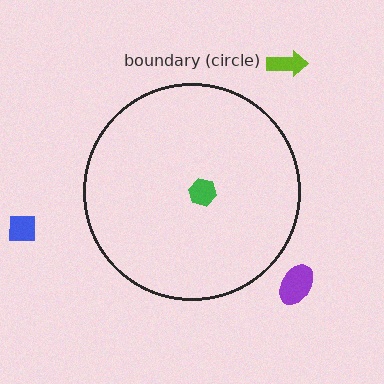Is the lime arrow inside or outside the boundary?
Outside.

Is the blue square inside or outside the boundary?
Outside.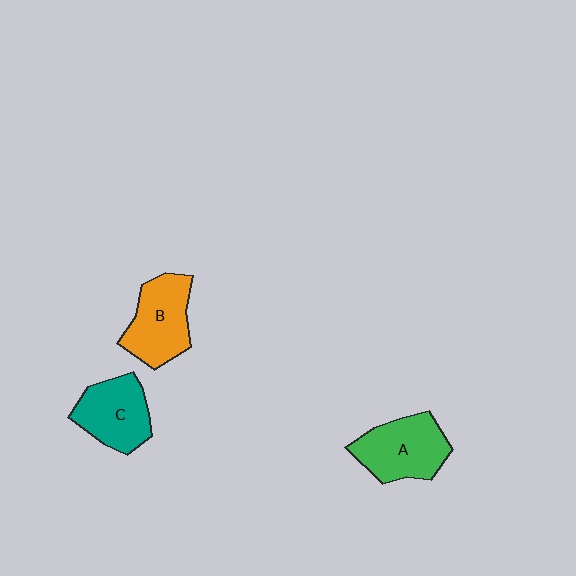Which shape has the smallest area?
Shape C (teal).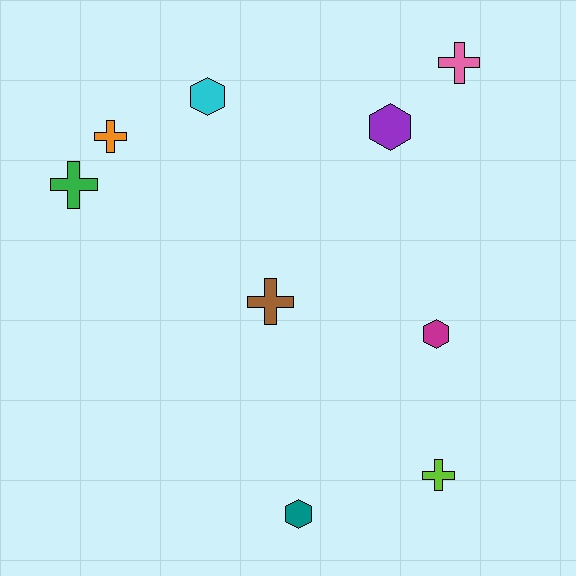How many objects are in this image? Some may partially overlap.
There are 9 objects.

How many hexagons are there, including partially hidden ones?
There are 4 hexagons.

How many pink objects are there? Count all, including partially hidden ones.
There is 1 pink object.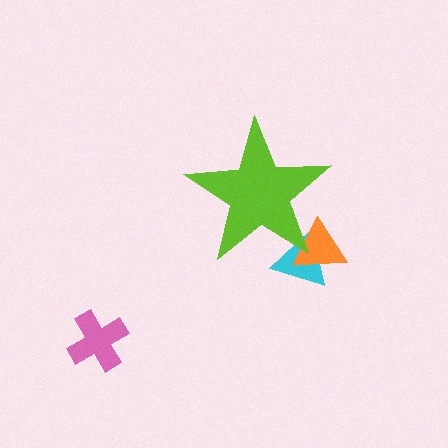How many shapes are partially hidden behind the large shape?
2 shapes are partially hidden.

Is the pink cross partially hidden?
No, the pink cross is fully visible.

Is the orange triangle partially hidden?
Yes, the orange triangle is partially hidden behind the lime star.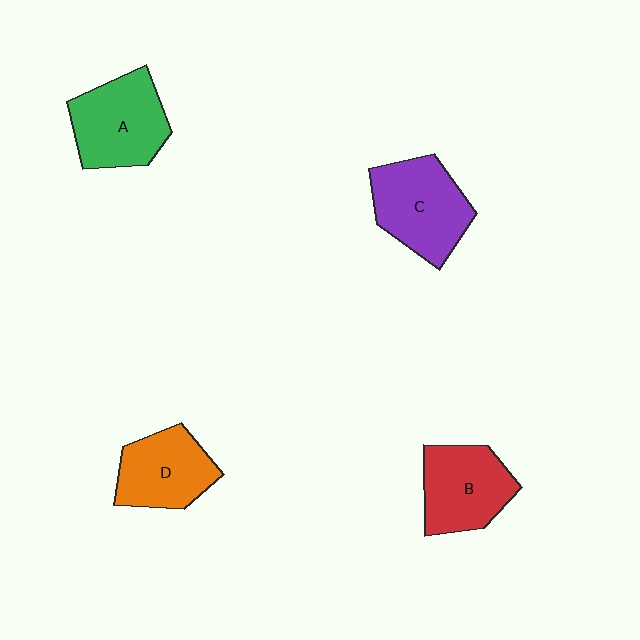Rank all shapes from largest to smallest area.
From largest to smallest: C (purple), A (green), B (red), D (orange).